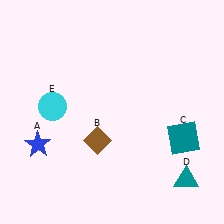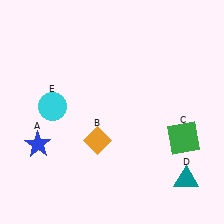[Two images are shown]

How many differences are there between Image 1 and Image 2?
There are 2 differences between the two images.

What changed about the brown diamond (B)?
In Image 1, B is brown. In Image 2, it changed to orange.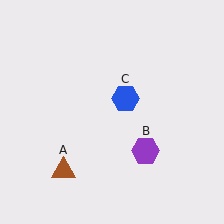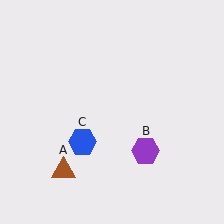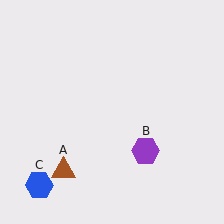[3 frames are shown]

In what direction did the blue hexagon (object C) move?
The blue hexagon (object C) moved down and to the left.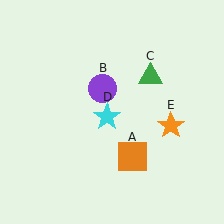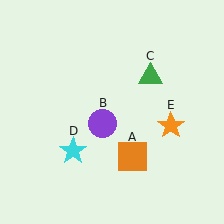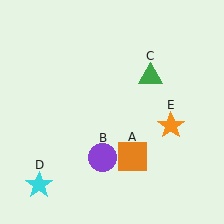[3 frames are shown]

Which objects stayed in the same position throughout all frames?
Orange square (object A) and green triangle (object C) and orange star (object E) remained stationary.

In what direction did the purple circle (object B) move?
The purple circle (object B) moved down.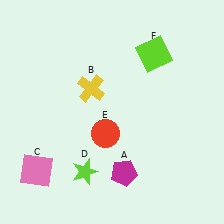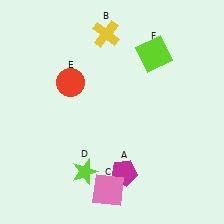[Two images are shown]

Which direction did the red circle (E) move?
The red circle (E) moved up.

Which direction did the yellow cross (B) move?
The yellow cross (B) moved up.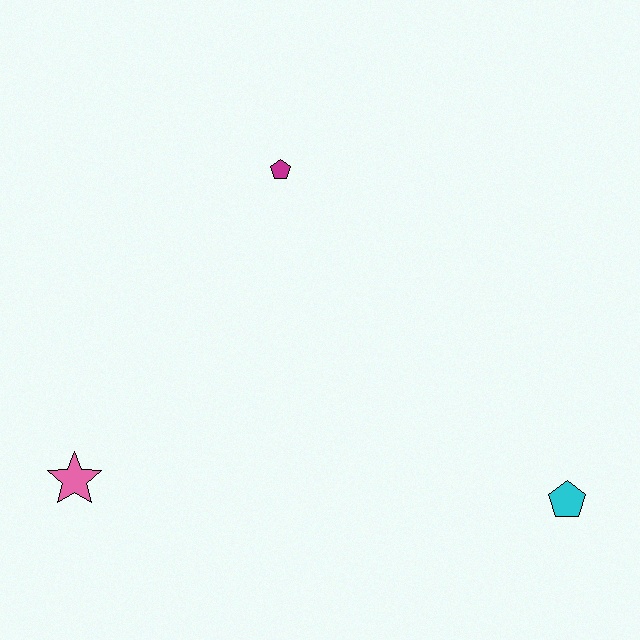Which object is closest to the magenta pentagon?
The pink star is closest to the magenta pentagon.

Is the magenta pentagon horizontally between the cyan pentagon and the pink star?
Yes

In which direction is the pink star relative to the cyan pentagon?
The pink star is to the left of the cyan pentagon.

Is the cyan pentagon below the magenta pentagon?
Yes